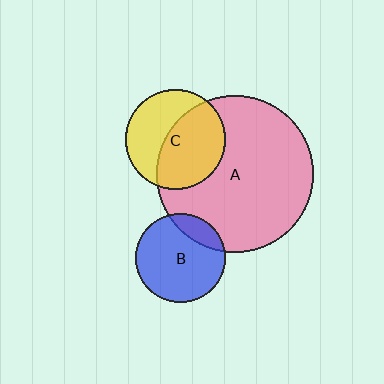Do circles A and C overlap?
Yes.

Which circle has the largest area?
Circle A (pink).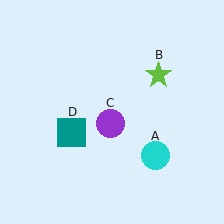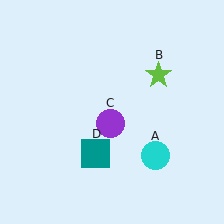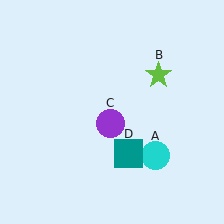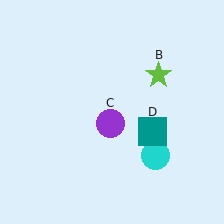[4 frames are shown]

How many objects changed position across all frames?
1 object changed position: teal square (object D).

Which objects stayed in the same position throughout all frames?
Cyan circle (object A) and lime star (object B) and purple circle (object C) remained stationary.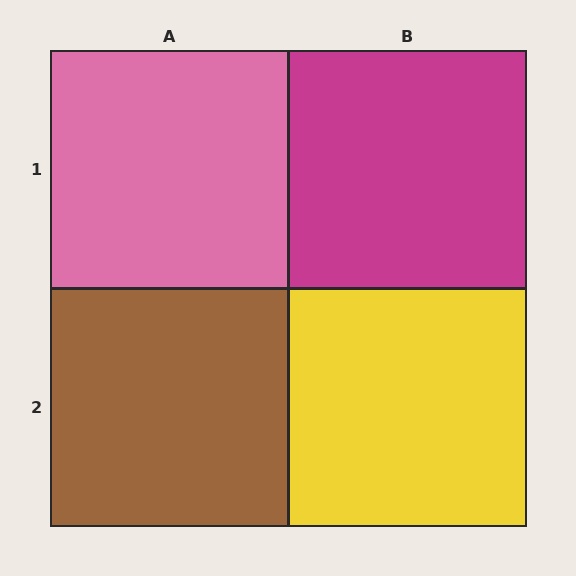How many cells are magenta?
1 cell is magenta.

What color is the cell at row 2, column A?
Brown.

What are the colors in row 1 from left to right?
Pink, magenta.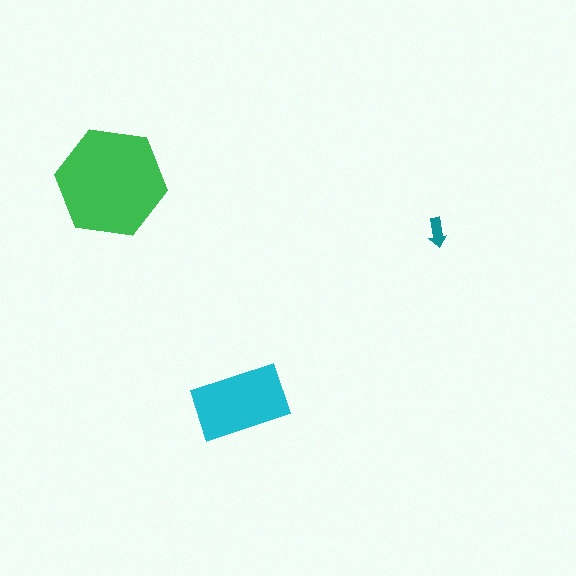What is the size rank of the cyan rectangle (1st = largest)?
2nd.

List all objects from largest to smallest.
The green hexagon, the cyan rectangle, the teal arrow.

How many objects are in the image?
There are 3 objects in the image.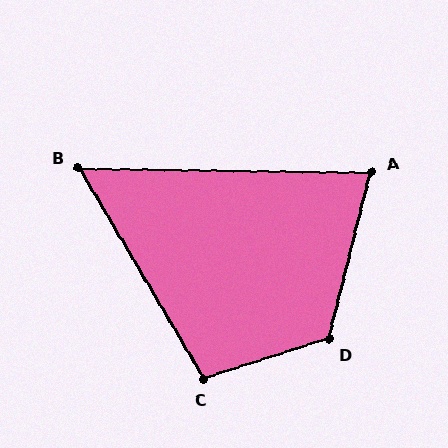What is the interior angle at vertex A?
Approximately 77 degrees (acute).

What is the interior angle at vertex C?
Approximately 103 degrees (obtuse).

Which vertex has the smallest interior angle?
B, at approximately 59 degrees.